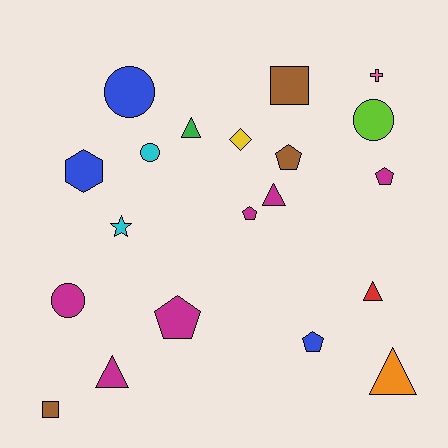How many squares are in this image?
There are 2 squares.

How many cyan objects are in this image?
There are 2 cyan objects.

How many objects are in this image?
There are 20 objects.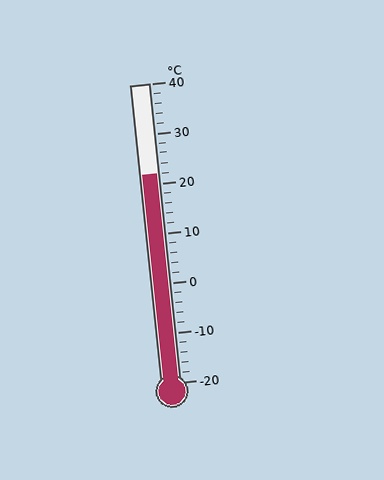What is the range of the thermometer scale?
The thermometer scale ranges from -20°C to 40°C.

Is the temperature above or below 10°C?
The temperature is above 10°C.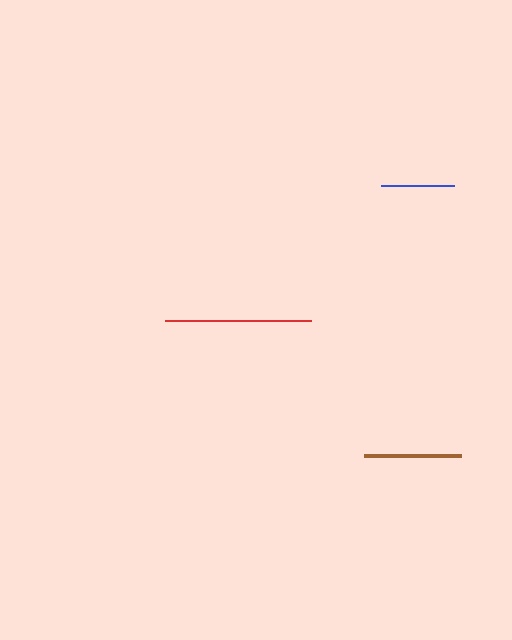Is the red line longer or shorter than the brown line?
The red line is longer than the brown line.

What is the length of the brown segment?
The brown segment is approximately 96 pixels long.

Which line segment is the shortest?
The blue line is the shortest at approximately 73 pixels.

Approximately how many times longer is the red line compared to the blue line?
The red line is approximately 2.0 times the length of the blue line.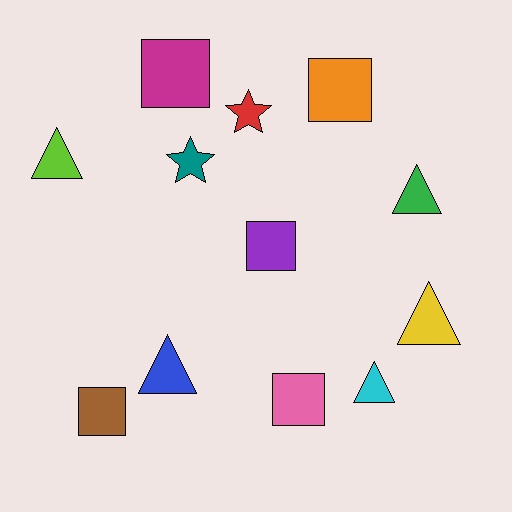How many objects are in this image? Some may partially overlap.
There are 12 objects.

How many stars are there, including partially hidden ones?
There are 2 stars.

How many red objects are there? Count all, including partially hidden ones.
There is 1 red object.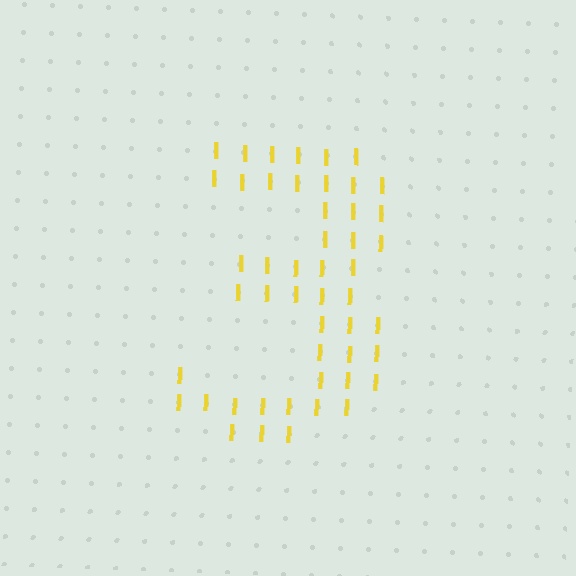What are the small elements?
The small elements are letter I's.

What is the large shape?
The large shape is the digit 3.